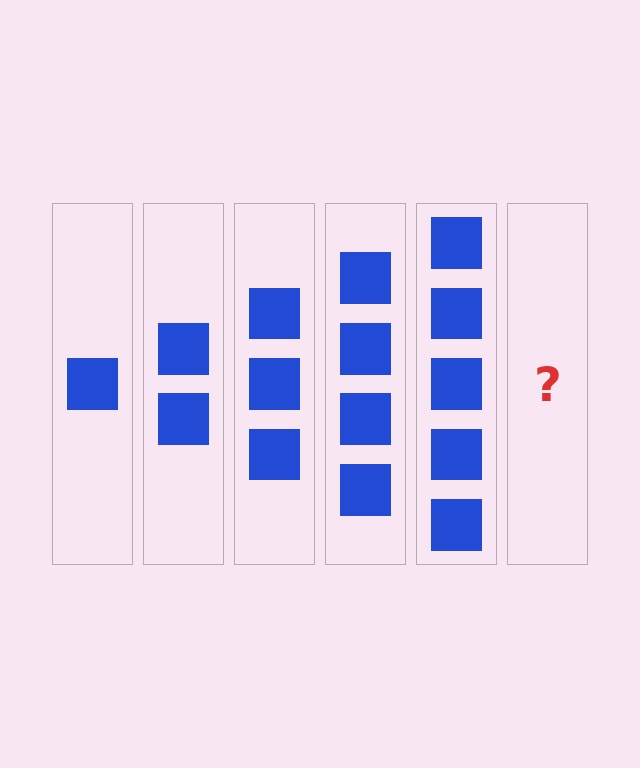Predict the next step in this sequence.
The next step is 6 squares.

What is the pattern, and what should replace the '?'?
The pattern is that each step adds one more square. The '?' should be 6 squares.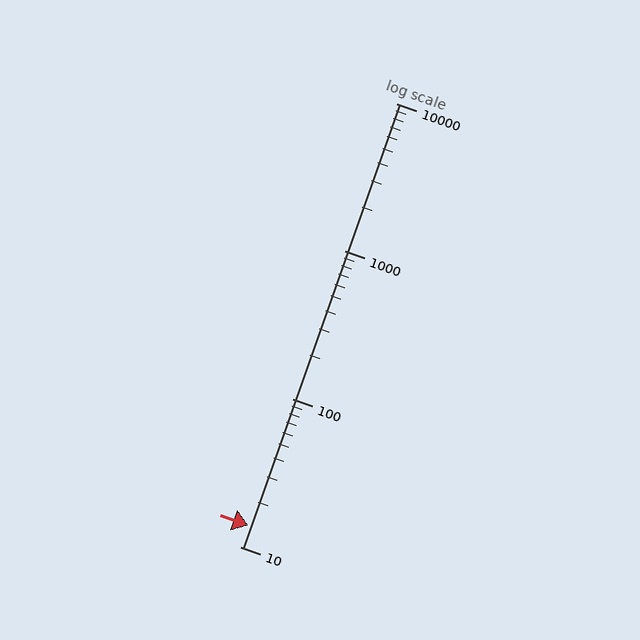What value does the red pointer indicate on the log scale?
The pointer indicates approximately 14.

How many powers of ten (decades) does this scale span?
The scale spans 3 decades, from 10 to 10000.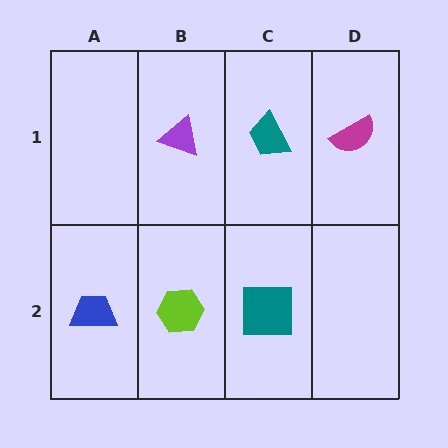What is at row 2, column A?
A blue trapezoid.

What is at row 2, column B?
A lime hexagon.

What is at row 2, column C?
A teal square.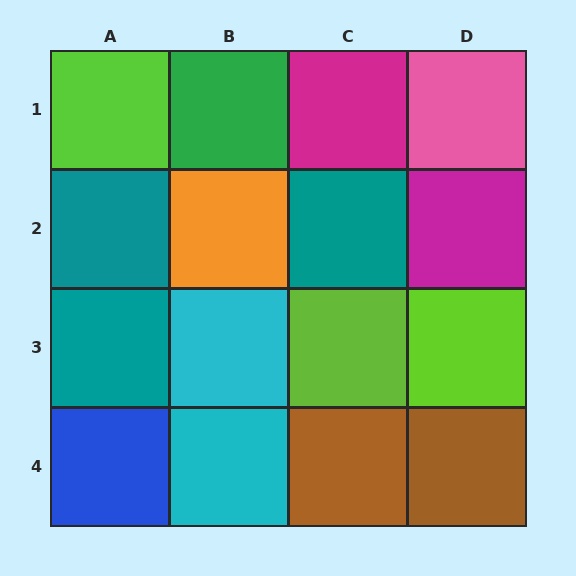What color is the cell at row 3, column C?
Lime.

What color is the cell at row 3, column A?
Teal.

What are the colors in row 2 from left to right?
Teal, orange, teal, magenta.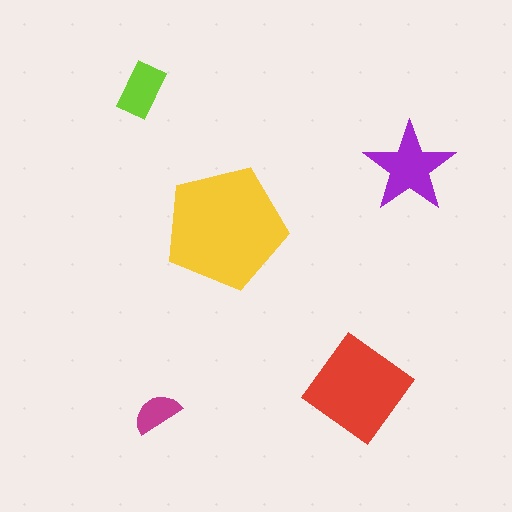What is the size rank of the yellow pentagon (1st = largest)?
1st.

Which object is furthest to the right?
The purple star is rightmost.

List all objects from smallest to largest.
The magenta semicircle, the lime rectangle, the purple star, the red diamond, the yellow pentagon.